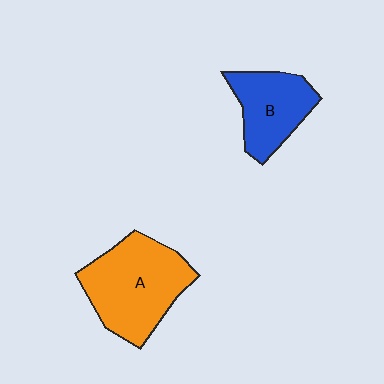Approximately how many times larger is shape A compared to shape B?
Approximately 1.5 times.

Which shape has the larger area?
Shape A (orange).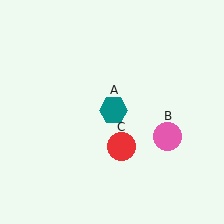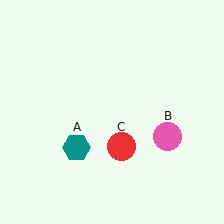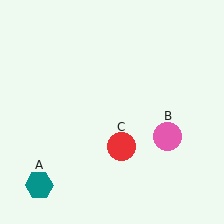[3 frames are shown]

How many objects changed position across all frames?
1 object changed position: teal hexagon (object A).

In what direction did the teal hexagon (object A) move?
The teal hexagon (object A) moved down and to the left.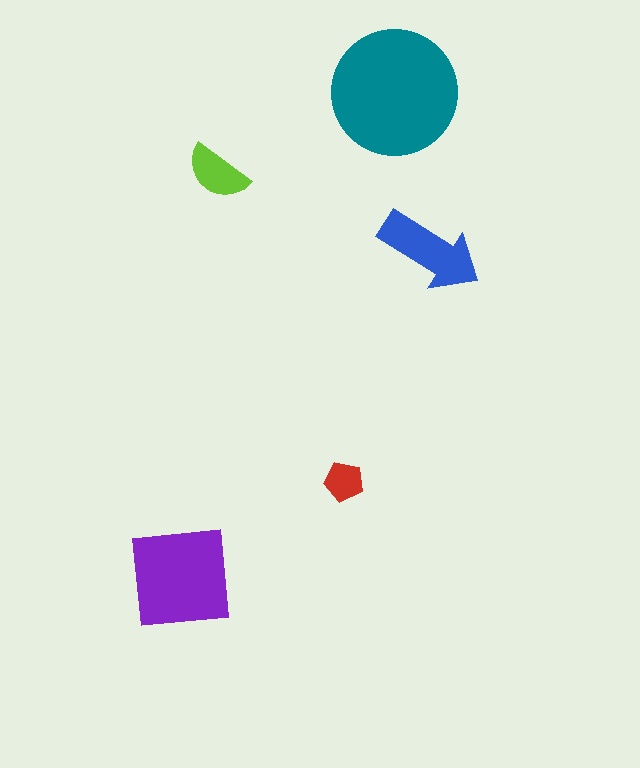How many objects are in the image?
There are 5 objects in the image.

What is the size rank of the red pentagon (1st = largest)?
5th.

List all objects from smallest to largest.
The red pentagon, the lime semicircle, the blue arrow, the purple square, the teal circle.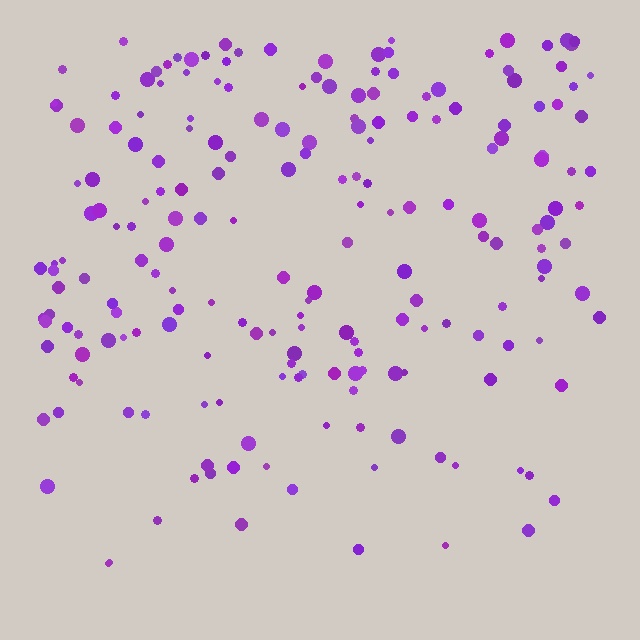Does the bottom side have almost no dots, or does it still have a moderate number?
Still a moderate number, just noticeably fewer than the top.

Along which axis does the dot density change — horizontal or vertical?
Vertical.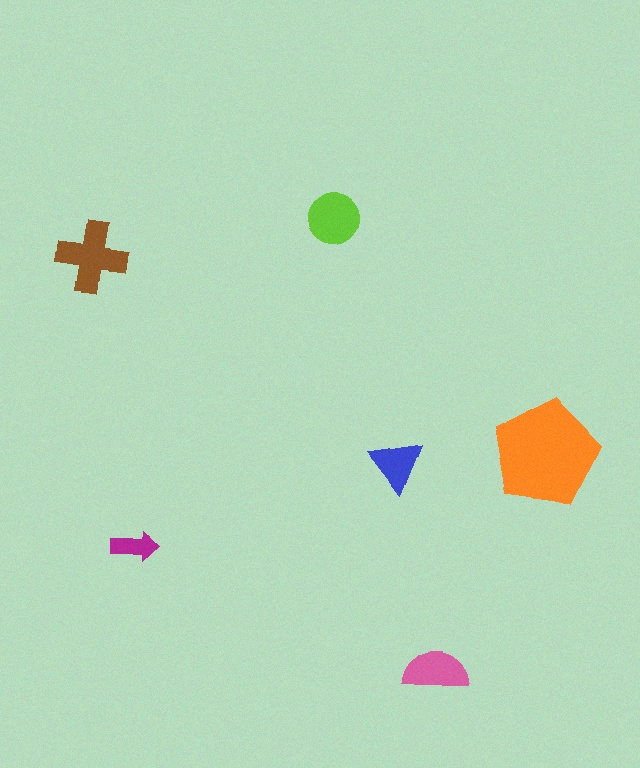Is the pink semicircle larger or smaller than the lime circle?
Smaller.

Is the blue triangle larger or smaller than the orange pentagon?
Smaller.